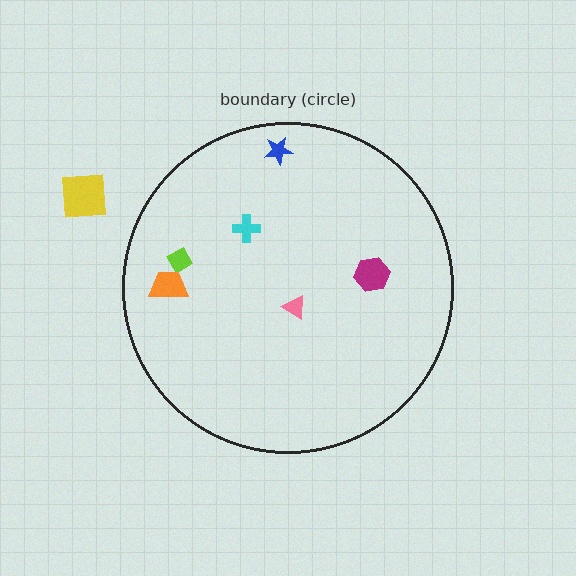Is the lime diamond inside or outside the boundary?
Inside.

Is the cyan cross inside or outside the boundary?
Inside.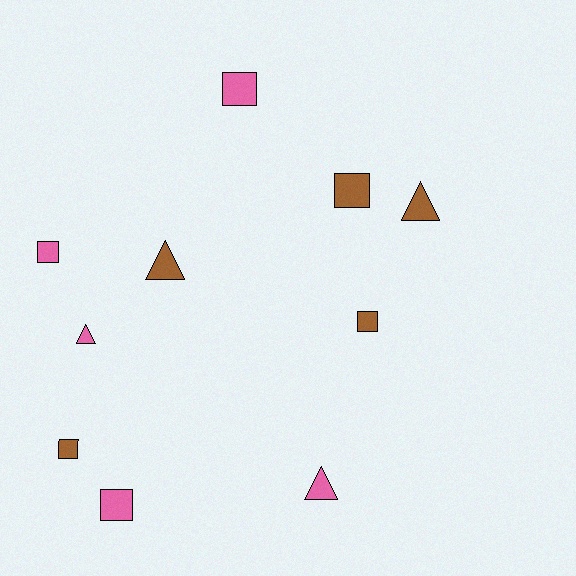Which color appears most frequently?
Brown, with 5 objects.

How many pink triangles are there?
There are 2 pink triangles.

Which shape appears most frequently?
Square, with 6 objects.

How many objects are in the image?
There are 10 objects.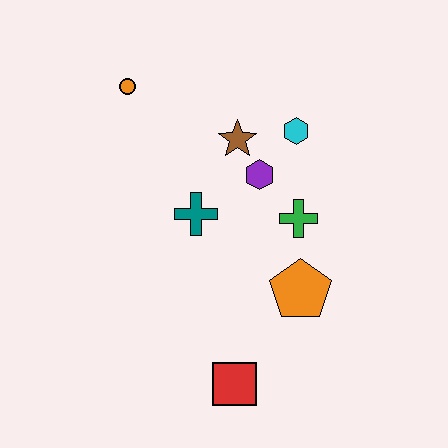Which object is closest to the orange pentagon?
The green cross is closest to the orange pentagon.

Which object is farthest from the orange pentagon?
The orange circle is farthest from the orange pentagon.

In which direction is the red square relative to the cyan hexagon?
The red square is below the cyan hexagon.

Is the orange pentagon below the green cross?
Yes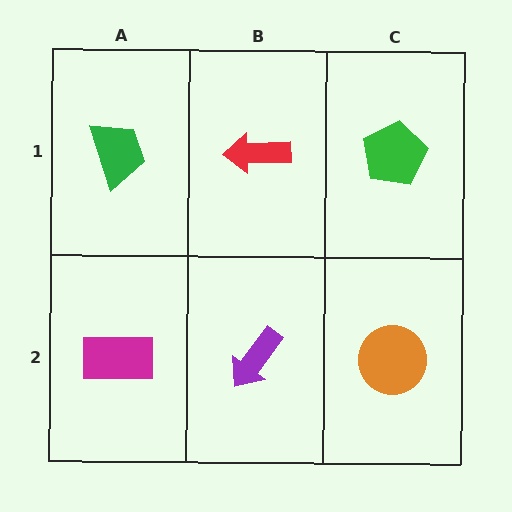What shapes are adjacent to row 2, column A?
A green trapezoid (row 1, column A), a purple arrow (row 2, column B).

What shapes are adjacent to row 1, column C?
An orange circle (row 2, column C), a red arrow (row 1, column B).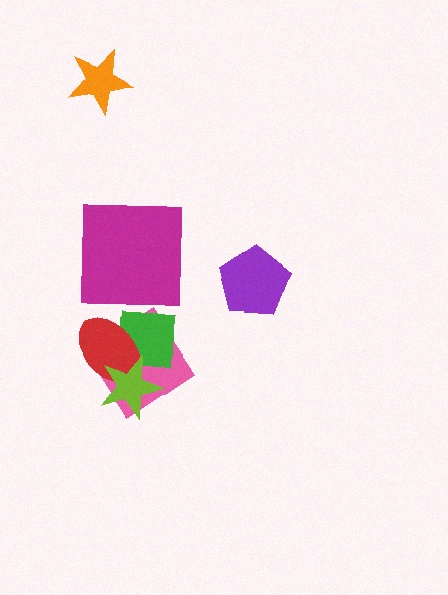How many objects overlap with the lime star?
3 objects overlap with the lime star.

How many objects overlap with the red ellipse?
3 objects overlap with the red ellipse.